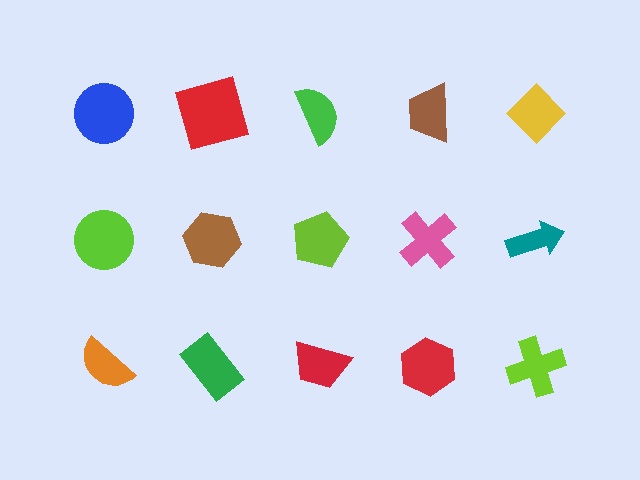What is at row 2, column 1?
A lime circle.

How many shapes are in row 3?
5 shapes.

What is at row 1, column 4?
A brown trapezoid.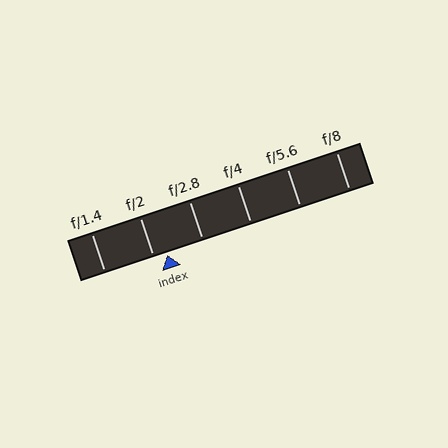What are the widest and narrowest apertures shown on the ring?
The widest aperture shown is f/1.4 and the narrowest is f/8.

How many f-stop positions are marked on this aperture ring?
There are 6 f-stop positions marked.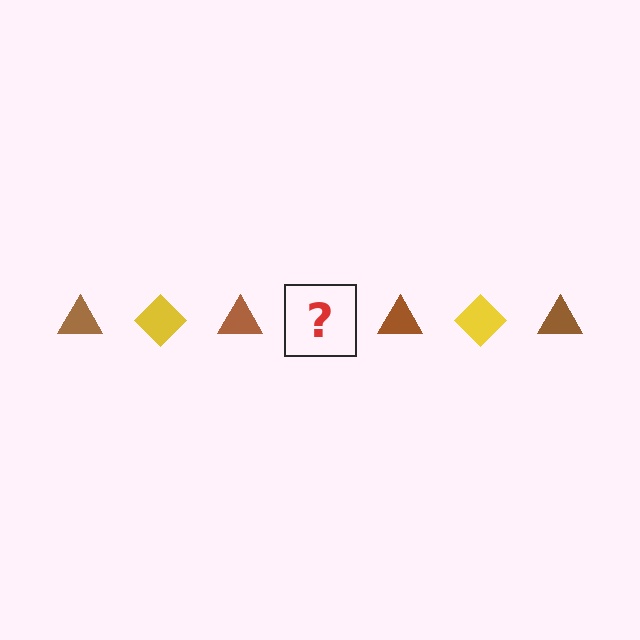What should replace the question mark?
The question mark should be replaced with a yellow diamond.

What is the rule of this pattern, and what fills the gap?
The rule is that the pattern alternates between brown triangle and yellow diamond. The gap should be filled with a yellow diamond.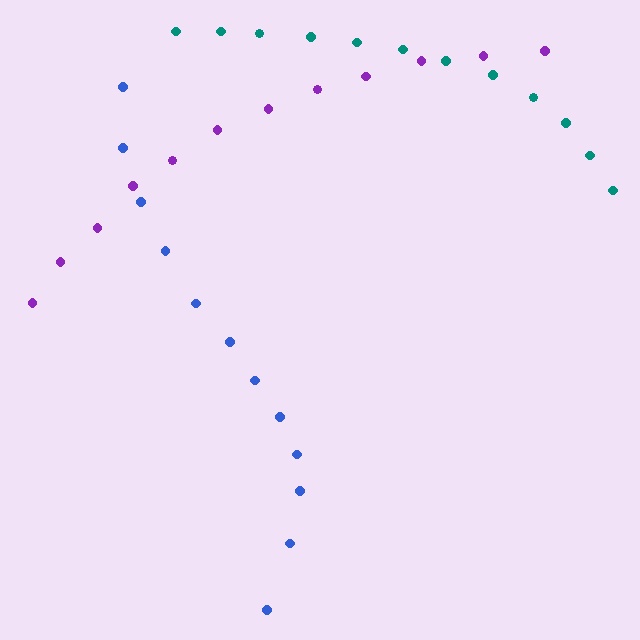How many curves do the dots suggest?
There are 3 distinct paths.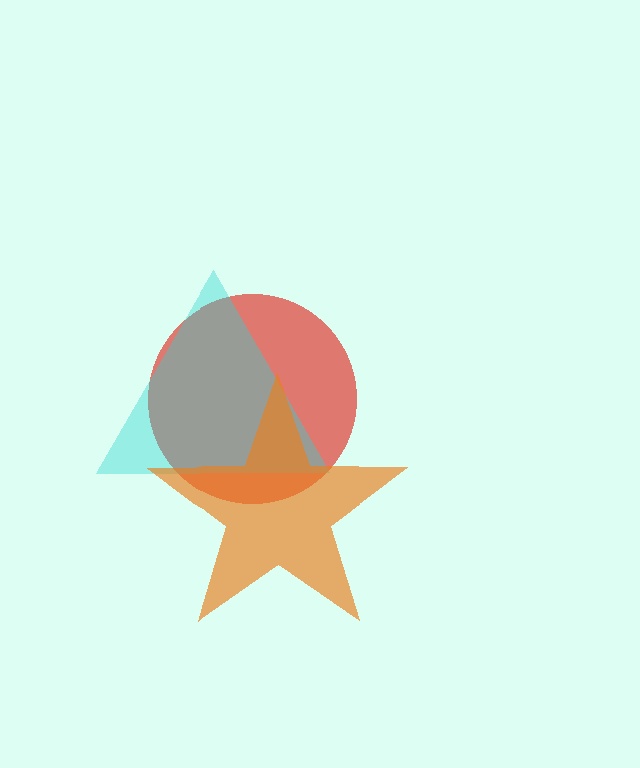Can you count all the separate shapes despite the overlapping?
Yes, there are 3 separate shapes.